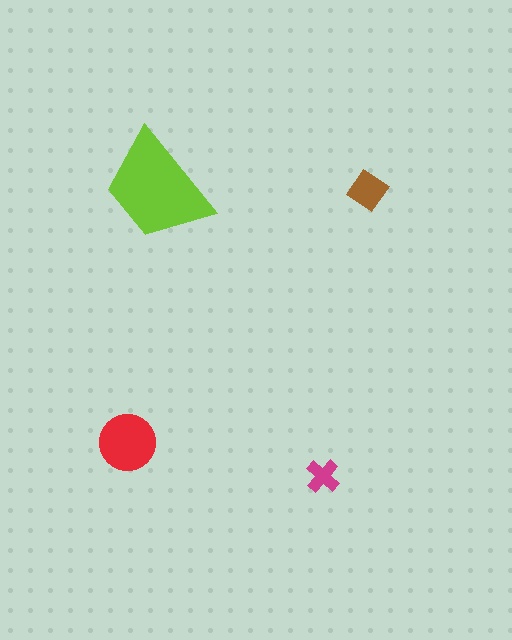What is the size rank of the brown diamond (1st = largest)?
3rd.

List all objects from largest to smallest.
The lime trapezoid, the red circle, the brown diamond, the magenta cross.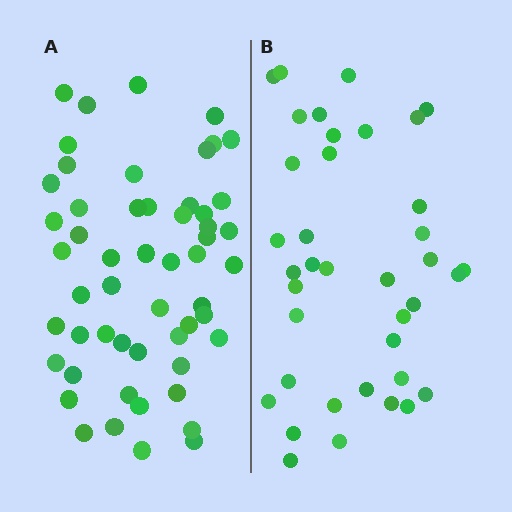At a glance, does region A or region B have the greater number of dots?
Region A (the left region) has more dots.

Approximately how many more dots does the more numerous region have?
Region A has approximately 15 more dots than region B.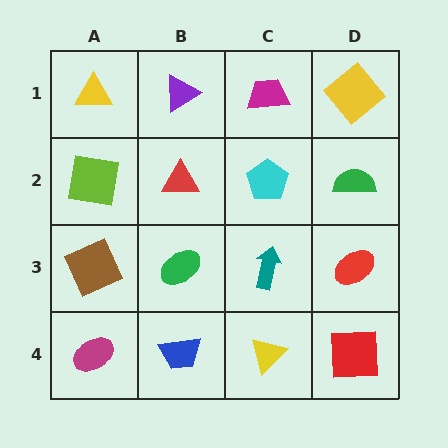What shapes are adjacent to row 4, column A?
A brown square (row 3, column A), a blue trapezoid (row 4, column B).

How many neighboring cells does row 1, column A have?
2.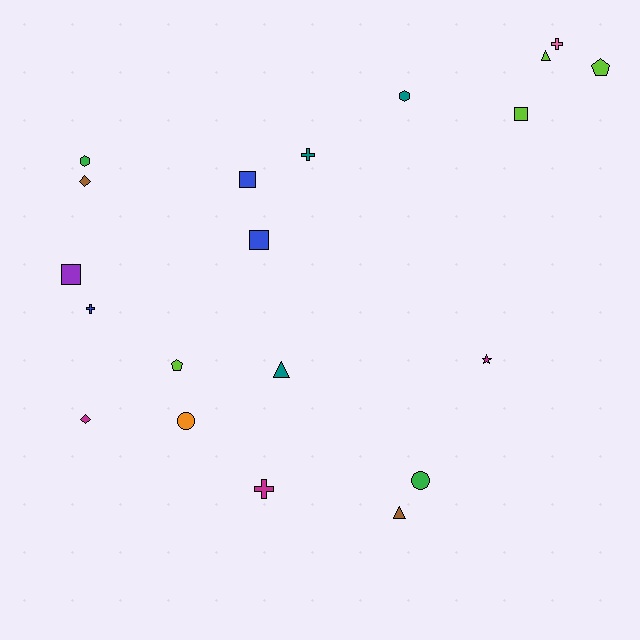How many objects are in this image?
There are 20 objects.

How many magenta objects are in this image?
There are 3 magenta objects.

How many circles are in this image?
There are 2 circles.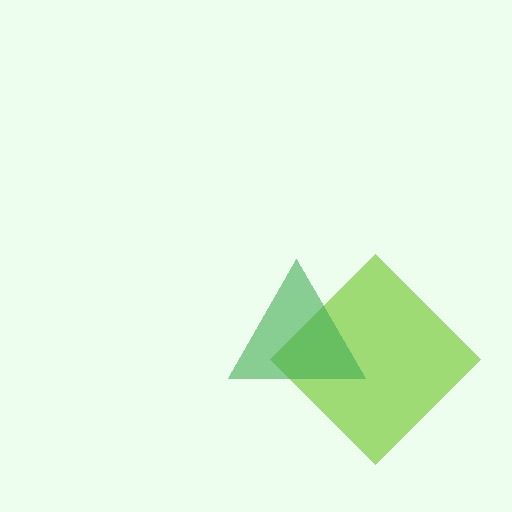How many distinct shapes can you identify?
There are 2 distinct shapes: a lime diamond, a green triangle.